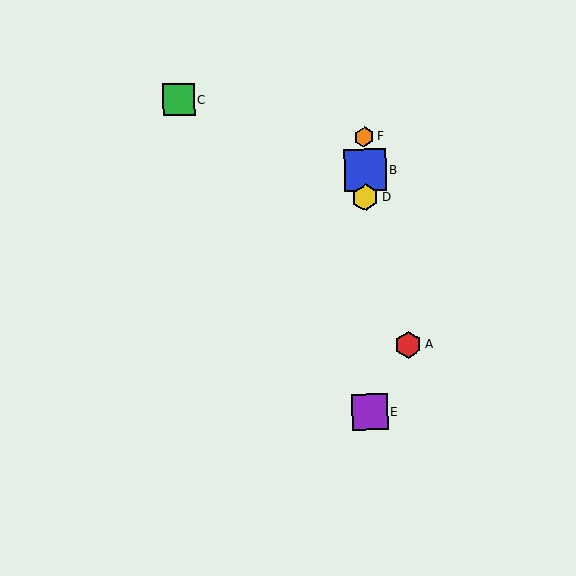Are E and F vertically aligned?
Yes, both are at x≈370.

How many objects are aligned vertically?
4 objects (B, D, E, F) are aligned vertically.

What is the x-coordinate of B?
Object B is at x≈365.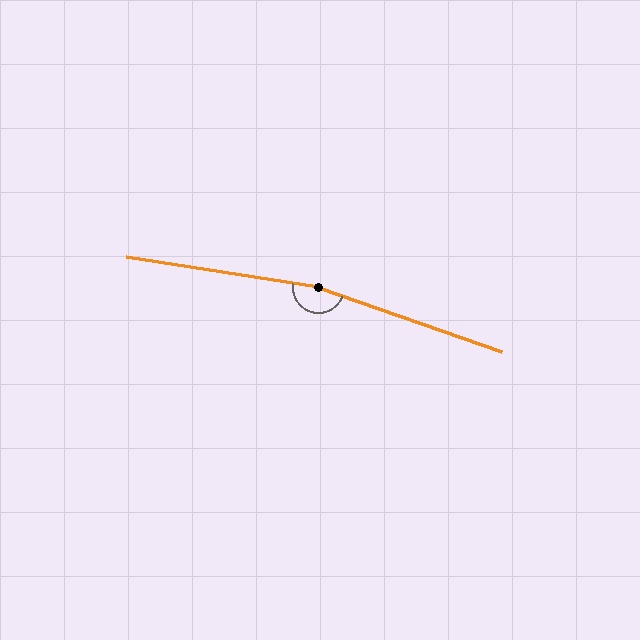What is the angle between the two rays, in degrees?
Approximately 170 degrees.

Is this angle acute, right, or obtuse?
It is obtuse.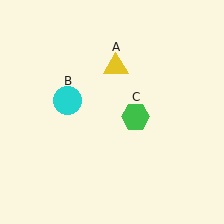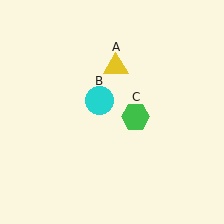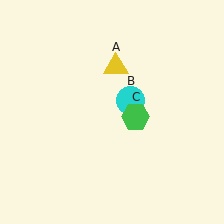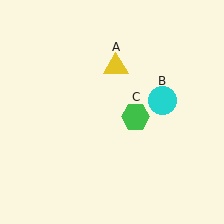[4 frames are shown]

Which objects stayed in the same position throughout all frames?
Yellow triangle (object A) and green hexagon (object C) remained stationary.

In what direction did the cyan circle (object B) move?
The cyan circle (object B) moved right.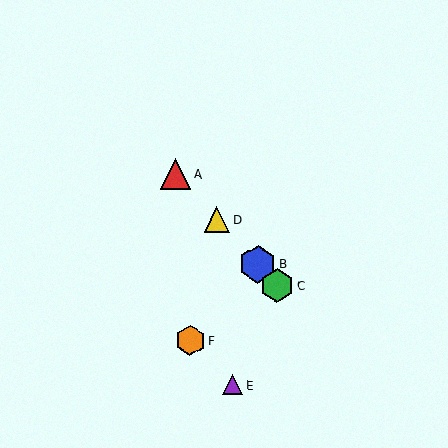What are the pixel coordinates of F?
Object F is at (190, 341).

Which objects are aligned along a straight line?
Objects A, B, C, D are aligned along a straight line.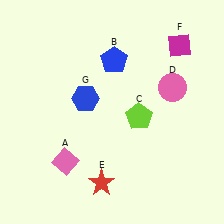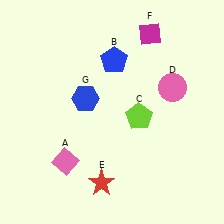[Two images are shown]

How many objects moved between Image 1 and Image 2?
1 object moved between the two images.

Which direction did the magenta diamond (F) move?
The magenta diamond (F) moved left.